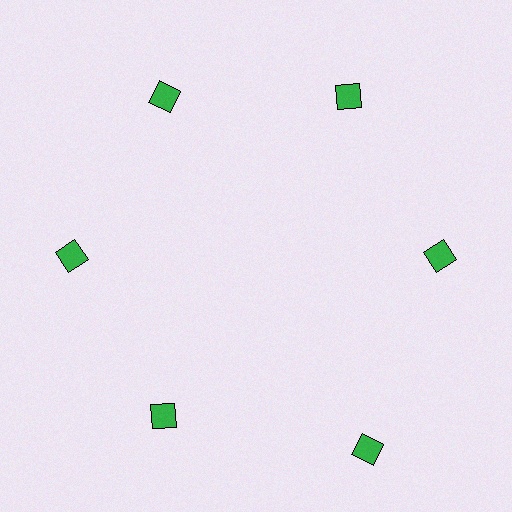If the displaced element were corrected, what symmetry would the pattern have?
It would have 6-fold rotational symmetry — the pattern would map onto itself every 60 degrees.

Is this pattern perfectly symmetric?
No. The 6 green squares are arranged in a ring, but one element near the 5 o'clock position is pushed outward from the center, breaking the 6-fold rotational symmetry.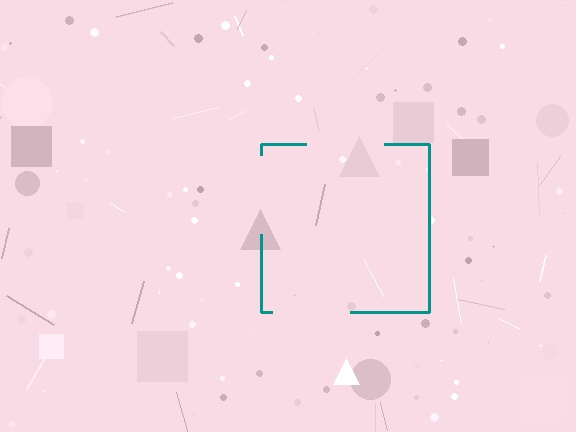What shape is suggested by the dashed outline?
The dashed outline suggests a square.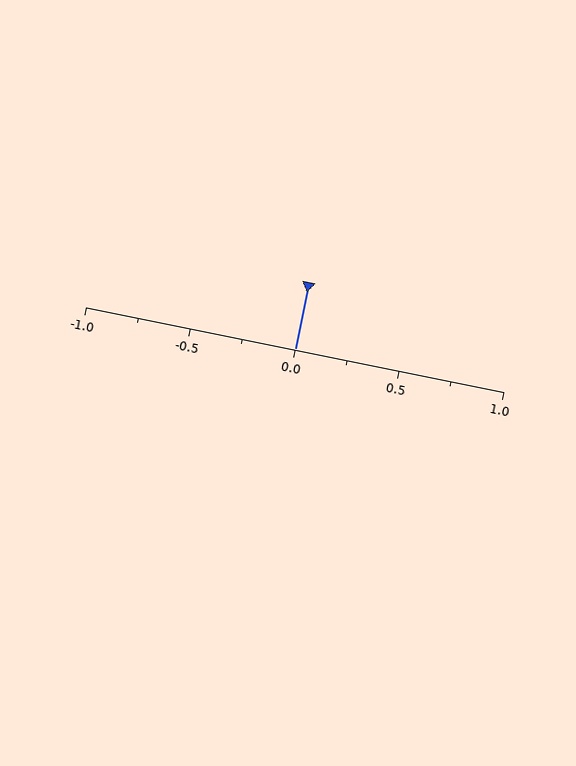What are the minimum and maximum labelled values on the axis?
The axis runs from -1.0 to 1.0.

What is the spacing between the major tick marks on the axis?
The major ticks are spaced 0.5 apart.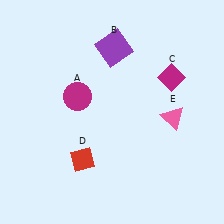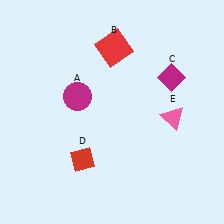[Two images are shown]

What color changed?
The square (B) changed from purple in Image 1 to red in Image 2.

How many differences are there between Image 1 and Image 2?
There is 1 difference between the two images.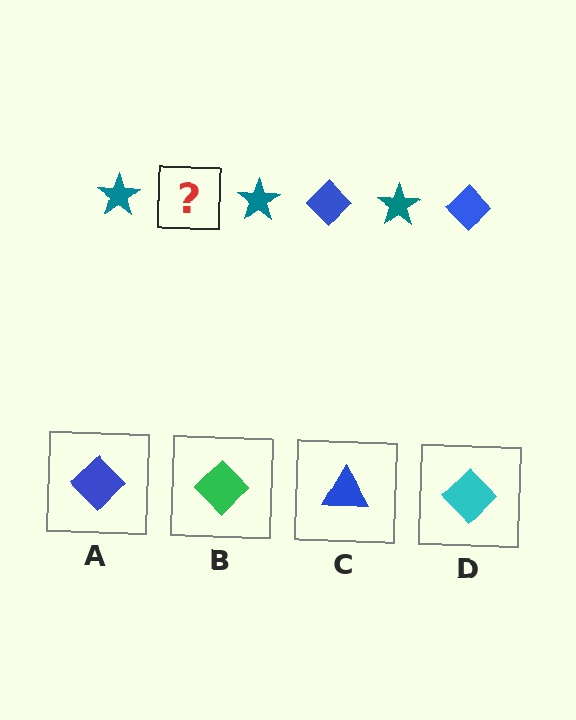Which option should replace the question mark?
Option A.